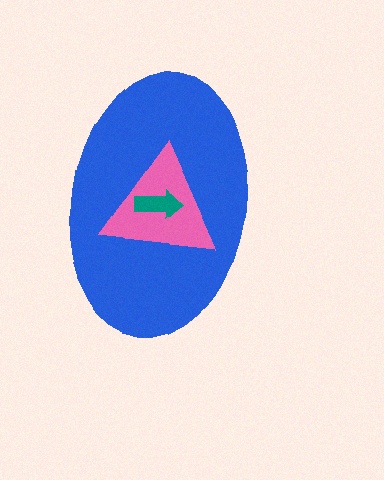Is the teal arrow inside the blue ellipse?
Yes.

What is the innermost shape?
The teal arrow.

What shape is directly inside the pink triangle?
The teal arrow.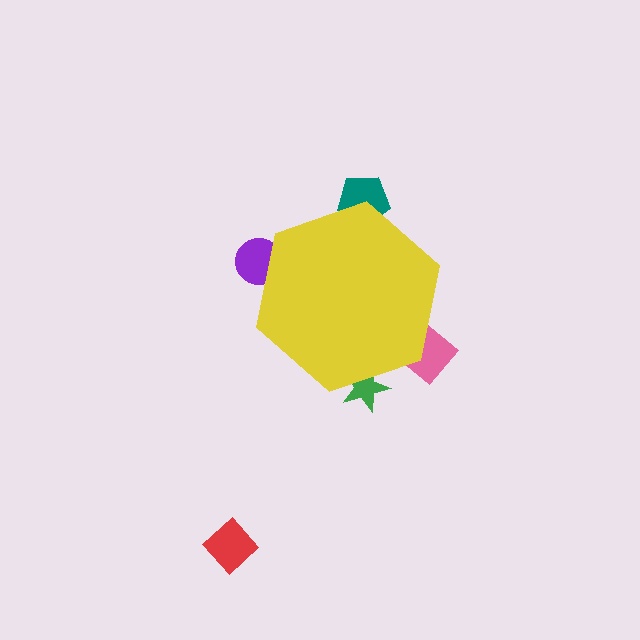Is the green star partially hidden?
Yes, the green star is partially hidden behind the yellow hexagon.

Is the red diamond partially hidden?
No, the red diamond is fully visible.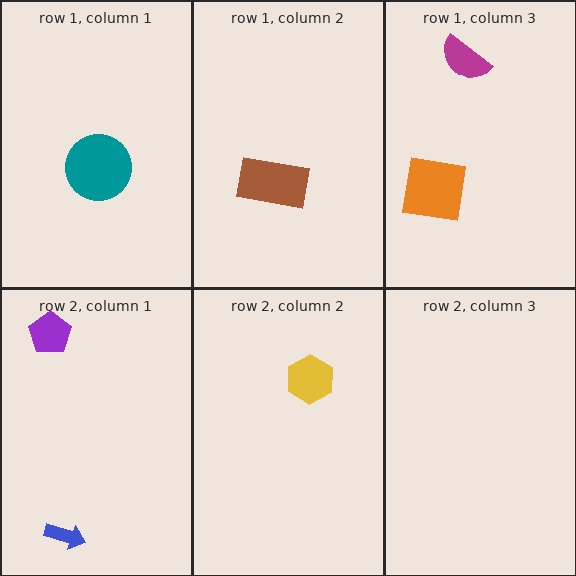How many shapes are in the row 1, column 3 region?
2.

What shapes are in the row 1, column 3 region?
The orange square, the magenta semicircle.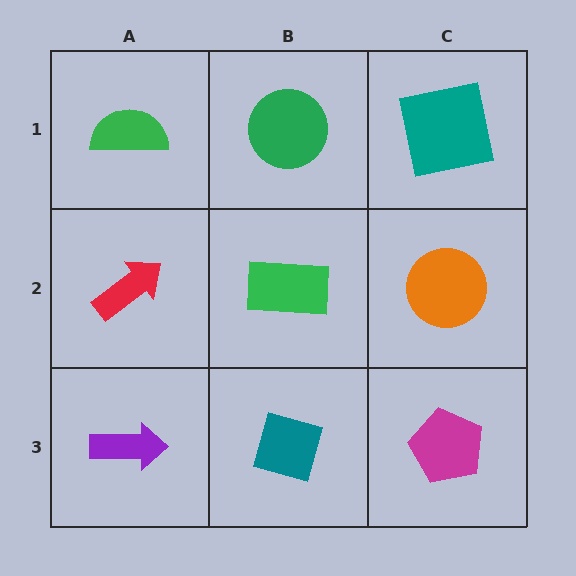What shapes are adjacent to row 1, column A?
A red arrow (row 2, column A), a green circle (row 1, column B).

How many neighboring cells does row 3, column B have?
3.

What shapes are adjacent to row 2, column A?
A green semicircle (row 1, column A), a purple arrow (row 3, column A), a green rectangle (row 2, column B).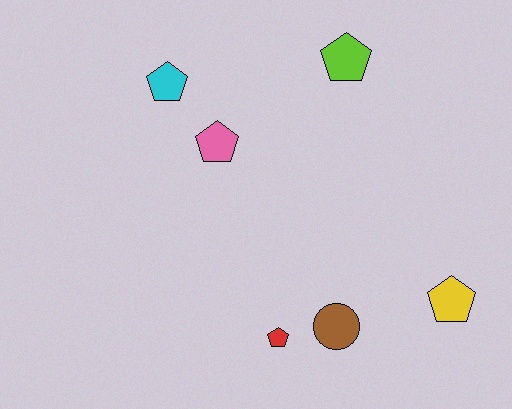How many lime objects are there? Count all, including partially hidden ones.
There is 1 lime object.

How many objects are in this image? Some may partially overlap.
There are 6 objects.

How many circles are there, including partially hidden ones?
There is 1 circle.